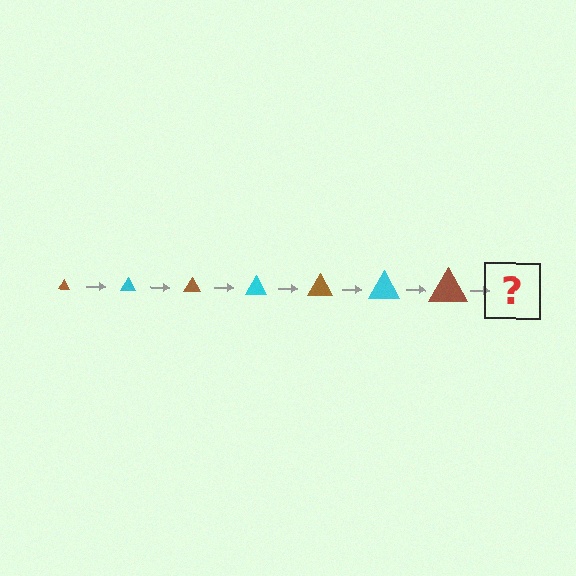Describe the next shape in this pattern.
It should be a cyan triangle, larger than the previous one.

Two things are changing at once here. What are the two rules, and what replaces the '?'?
The two rules are that the triangle grows larger each step and the color cycles through brown and cyan. The '?' should be a cyan triangle, larger than the previous one.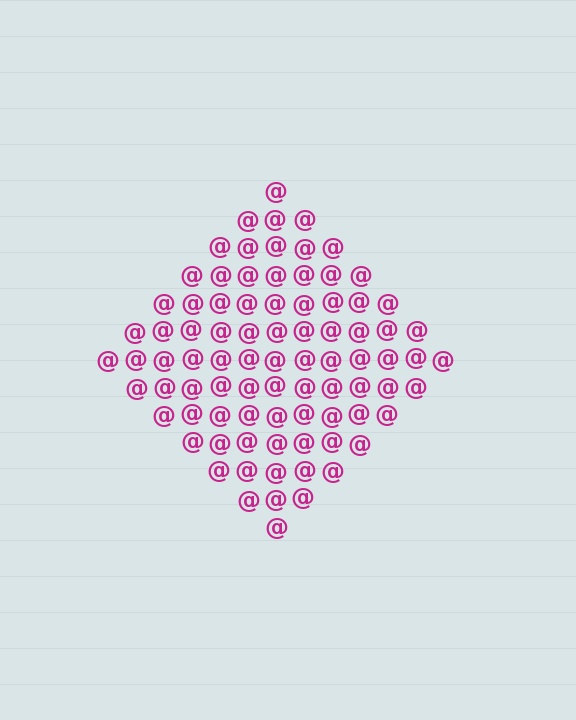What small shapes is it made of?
It is made of small at signs.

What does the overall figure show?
The overall figure shows a diamond.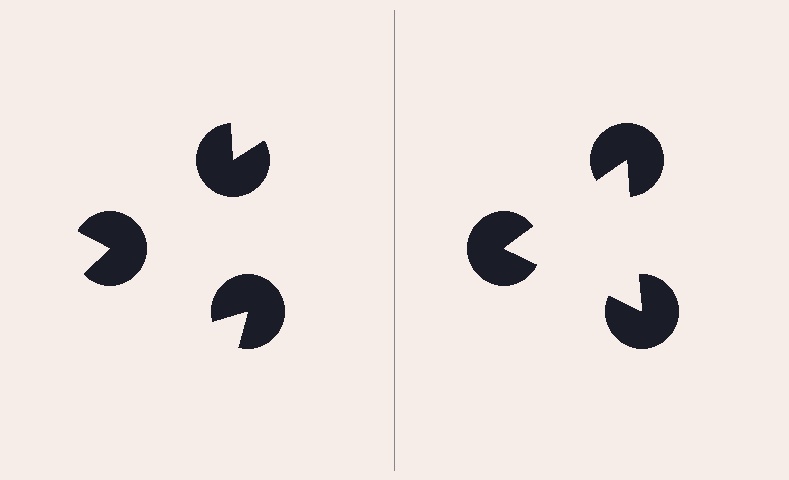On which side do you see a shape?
An illusory triangle appears on the right side. On the left side the wedge cuts are rotated, so no coherent shape forms.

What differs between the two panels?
The pac-man discs are positioned identically on both sides; only the wedge orientations differ. On the right they align to a triangle; on the left they are misaligned.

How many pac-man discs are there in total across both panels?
6 — 3 on each side.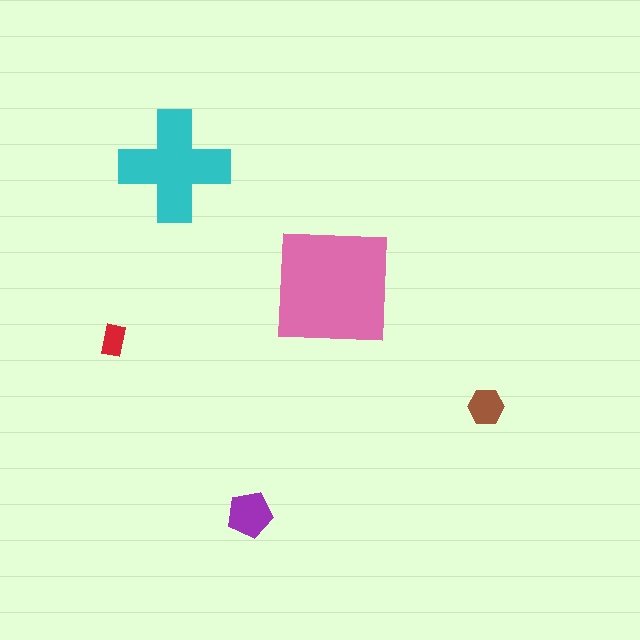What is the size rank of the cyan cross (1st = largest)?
2nd.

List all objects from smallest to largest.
The red rectangle, the brown hexagon, the purple pentagon, the cyan cross, the pink square.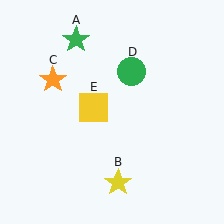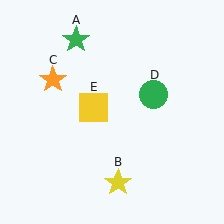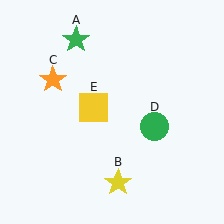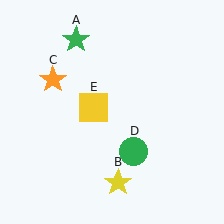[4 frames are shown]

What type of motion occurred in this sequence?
The green circle (object D) rotated clockwise around the center of the scene.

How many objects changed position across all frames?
1 object changed position: green circle (object D).